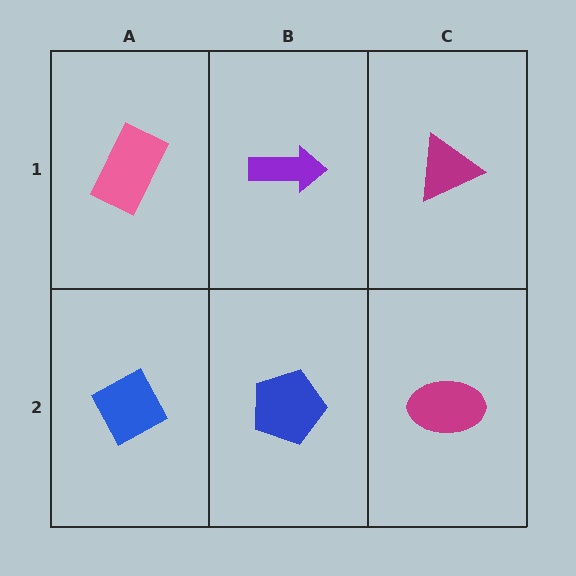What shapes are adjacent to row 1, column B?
A blue pentagon (row 2, column B), a pink rectangle (row 1, column A), a magenta triangle (row 1, column C).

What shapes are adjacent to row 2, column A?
A pink rectangle (row 1, column A), a blue pentagon (row 2, column B).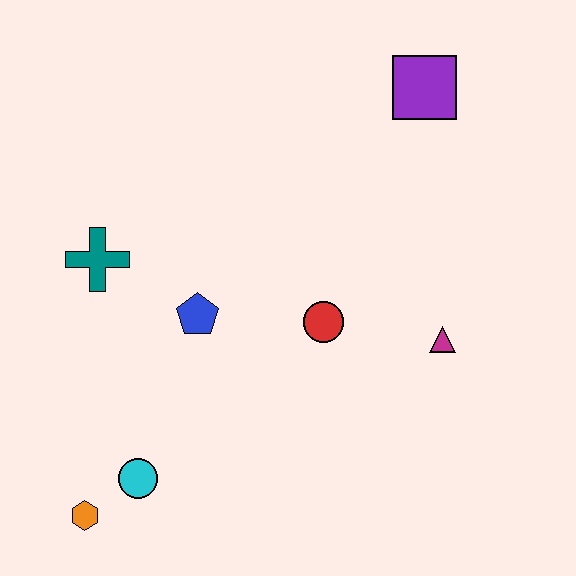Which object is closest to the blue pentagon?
The teal cross is closest to the blue pentagon.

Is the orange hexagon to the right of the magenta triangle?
No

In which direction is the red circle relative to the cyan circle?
The red circle is to the right of the cyan circle.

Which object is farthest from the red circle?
The orange hexagon is farthest from the red circle.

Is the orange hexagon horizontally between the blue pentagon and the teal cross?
No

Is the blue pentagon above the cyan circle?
Yes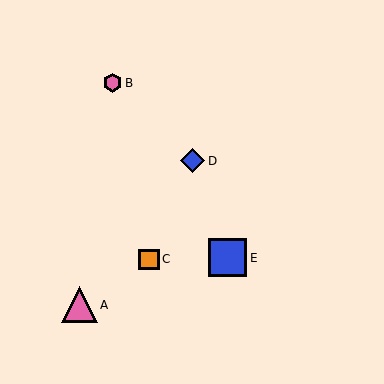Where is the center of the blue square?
The center of the blue square is at (228, 258).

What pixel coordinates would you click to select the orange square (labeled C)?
Click at (149, 259) to select the orange square C.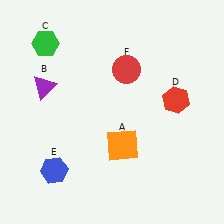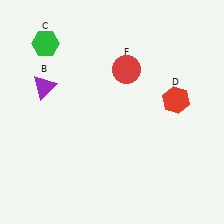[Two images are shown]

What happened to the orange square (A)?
The orange square (A) was removed in Image 2. It was in the bottom-right area of Image 1.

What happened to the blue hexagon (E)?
The blue hexagon (E) was removed in Image 2. It was in the bottom-left area of Image 1.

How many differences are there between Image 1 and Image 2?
There are 2 differences between the two images.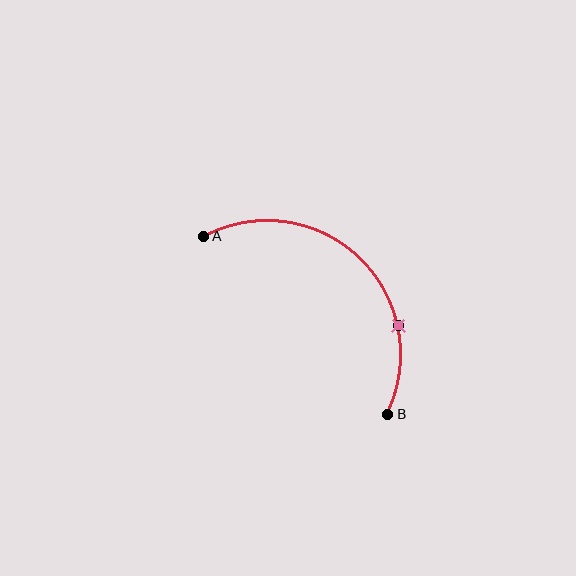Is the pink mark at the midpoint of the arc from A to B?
No. The pink mark lies on the arc but is closer to endpoint B. The arc midpoint would be at the point on the curve equidistant along the arc from both A and B.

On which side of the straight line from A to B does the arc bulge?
The arc bulges above and to the right of the straight line connecting A and B.